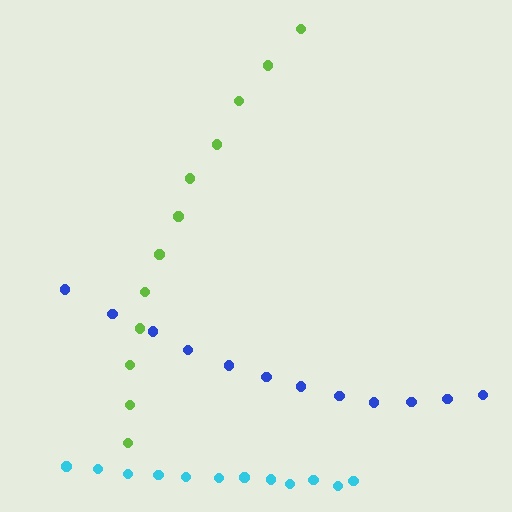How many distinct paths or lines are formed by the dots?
There are 3 distinct paths.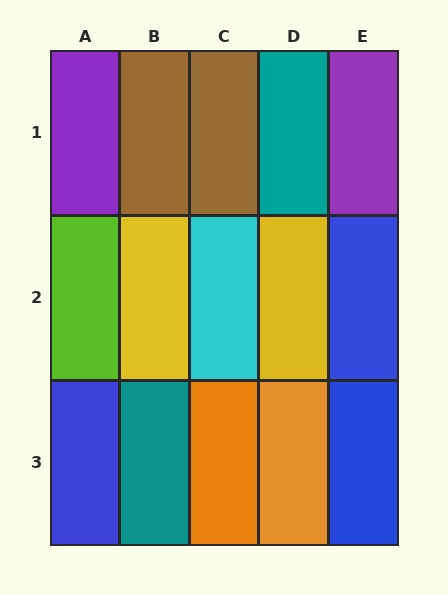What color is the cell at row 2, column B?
Yellow.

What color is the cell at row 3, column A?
Blue.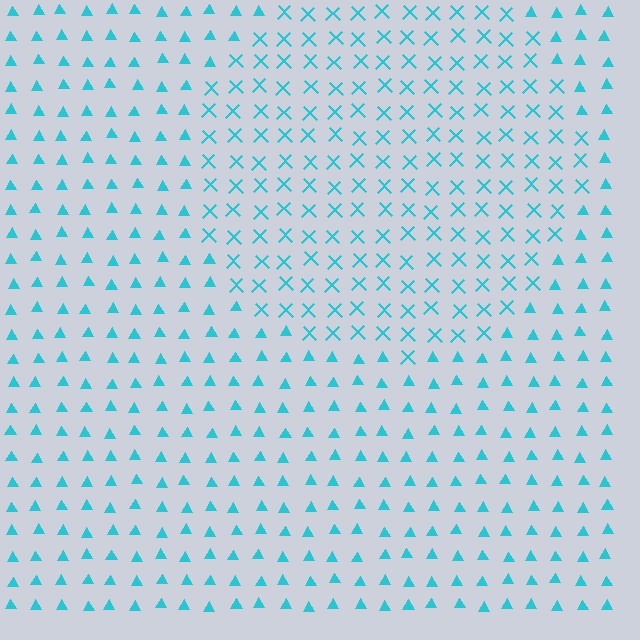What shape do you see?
I see a circle.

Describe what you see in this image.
The image is filled with small cyan elements arranged in a uniform grid. A circle-shaped region contains X marks, while the surrounding area contains triangles. The boundary is defined purely by the change in element shape.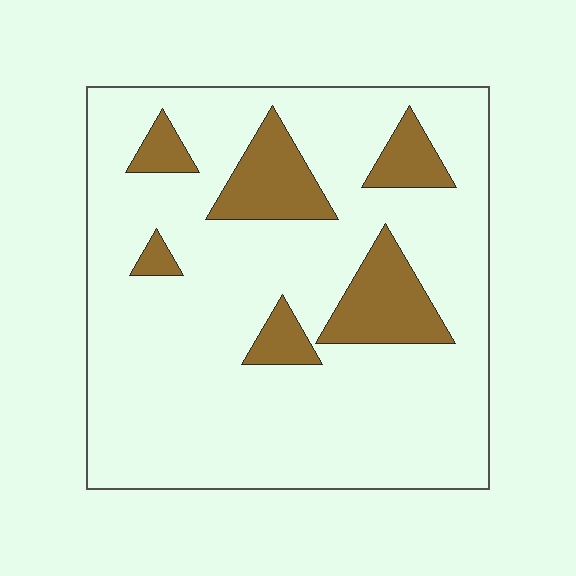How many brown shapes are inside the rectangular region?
6.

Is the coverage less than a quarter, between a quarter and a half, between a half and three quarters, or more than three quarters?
Less than a quarter.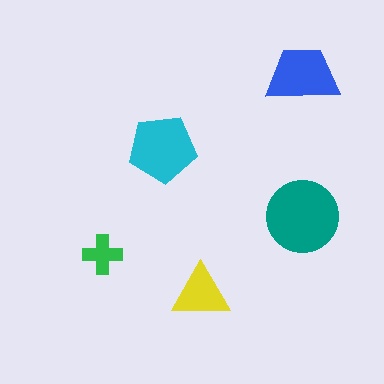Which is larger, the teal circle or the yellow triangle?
The teal circle.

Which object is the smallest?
The green cross.